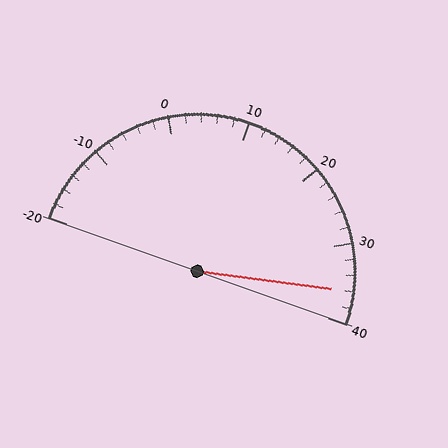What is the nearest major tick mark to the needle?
The nearest major tick mark is 40.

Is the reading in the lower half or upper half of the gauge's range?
The reading is in the upper half of the range (-20 to 40).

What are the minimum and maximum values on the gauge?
The gauge ranges from -20 to 40.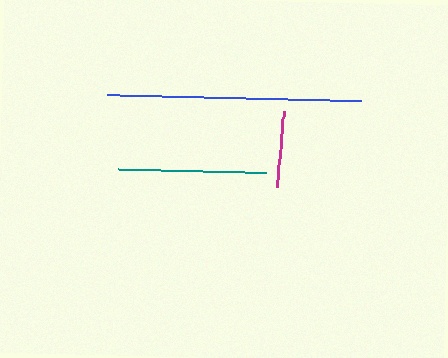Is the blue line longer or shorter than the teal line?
The blue line is longer than the teal line.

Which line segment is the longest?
The blue line is the longest at approximately 254 pixels.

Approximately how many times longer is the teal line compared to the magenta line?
The teal line is approximately 2.0 times the length of the magenta line.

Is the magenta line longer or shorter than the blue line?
The blue line is longer than the magenta line.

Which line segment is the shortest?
The magenta line is the shortest at approximately 76 pixels.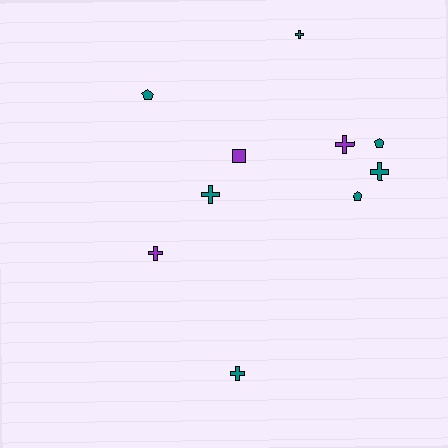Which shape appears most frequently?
Cross, with 6 objects.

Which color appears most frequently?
Teal, with 7 objects.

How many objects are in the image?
There are 10 objects.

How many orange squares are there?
There are no orange squares.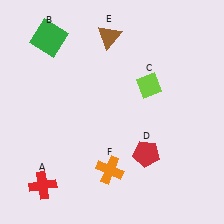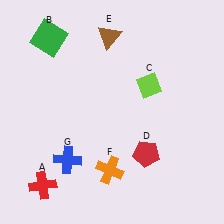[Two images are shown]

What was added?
A blue cross (G) was added in Image 2.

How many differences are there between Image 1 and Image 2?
There is 1 difference between the two images.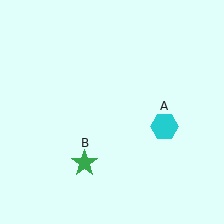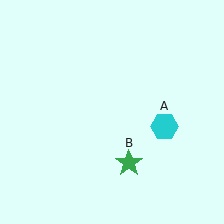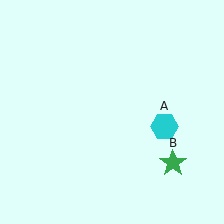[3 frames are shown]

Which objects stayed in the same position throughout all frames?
Cyan hexagon (object A) remained stationary.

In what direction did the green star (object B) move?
The green star (object B) moved right.